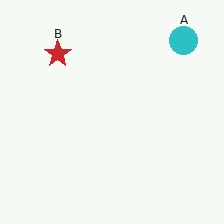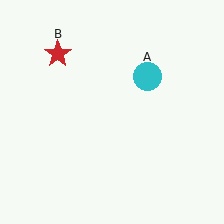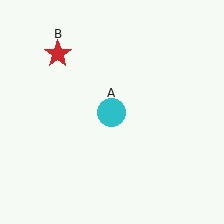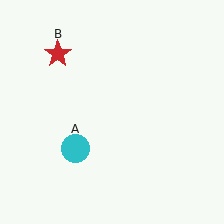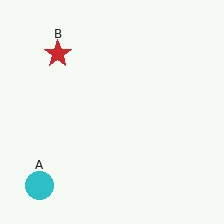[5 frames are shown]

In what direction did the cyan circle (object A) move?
The cyan circle (object A) moved down and to the left.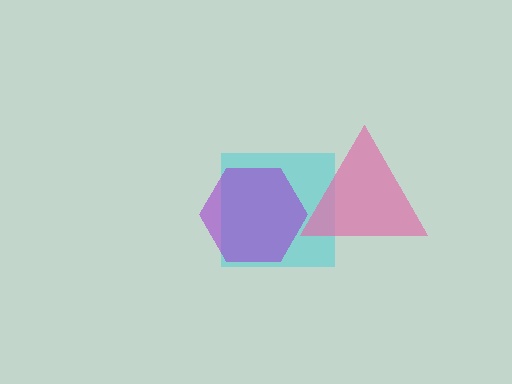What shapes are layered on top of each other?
The layered shapes are: a cyan square, a purple hexagon, a pink triangle.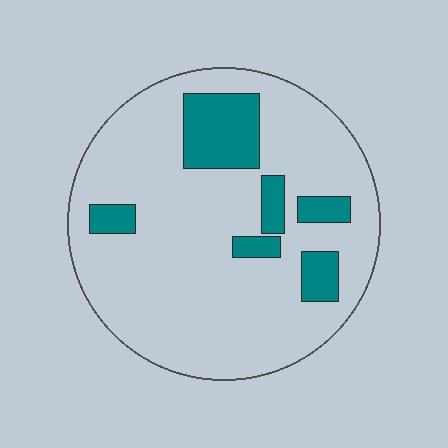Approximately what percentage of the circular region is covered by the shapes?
Approximately 15%.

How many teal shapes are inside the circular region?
6.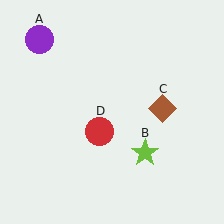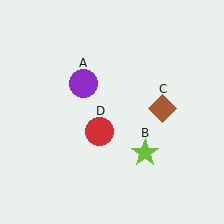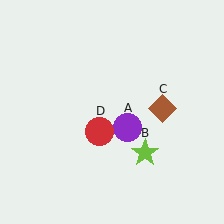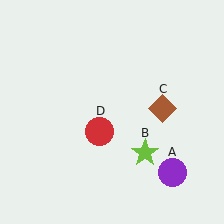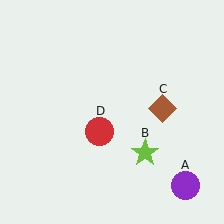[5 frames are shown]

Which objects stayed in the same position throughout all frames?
Lime star (object B) and brown diamond (object C) and red circle (object D) remained stationary.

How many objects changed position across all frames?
1 object changed position: purple circle (object A).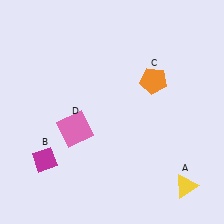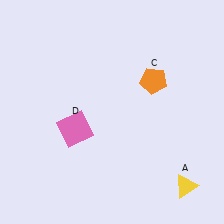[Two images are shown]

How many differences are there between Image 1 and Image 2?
There is 1 difference between the two images.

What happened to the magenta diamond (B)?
The magenta diamond (B) was removed in Image 2. It was in the bottom-left area of Image 1.